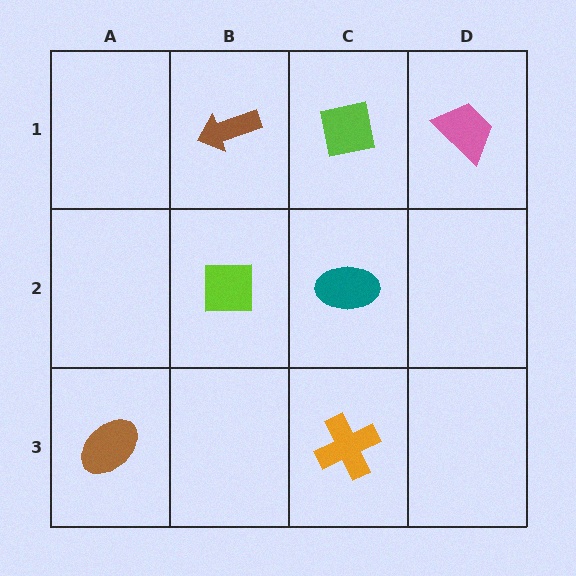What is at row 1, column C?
A lime square.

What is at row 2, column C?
A teal ellipse.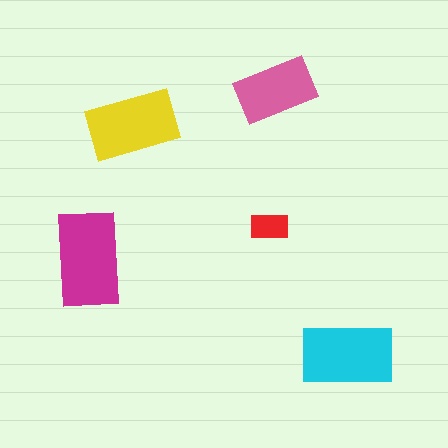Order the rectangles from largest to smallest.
the magenta one, the cyan one, the yellow one, the pink one, the red one.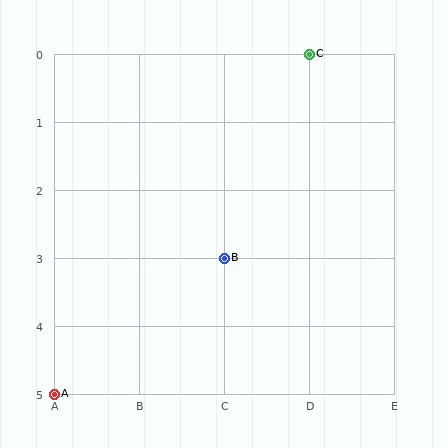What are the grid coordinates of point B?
Point B is at grid coordinates (C, 3).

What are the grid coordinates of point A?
Point A is at grid coordinates (A, 5).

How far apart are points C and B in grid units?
Points C and B are 1 column and 3 rows apart (about 3.2 grid units diagonally).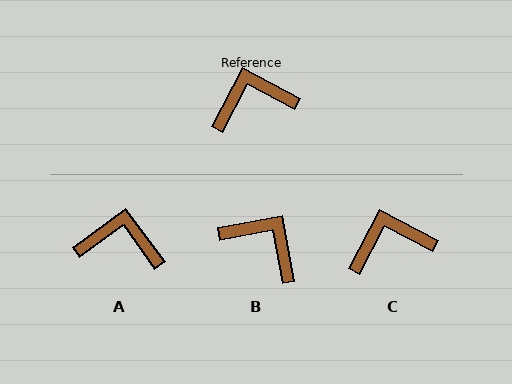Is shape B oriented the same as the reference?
No, it is off by about 52 degrees.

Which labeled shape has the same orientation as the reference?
C.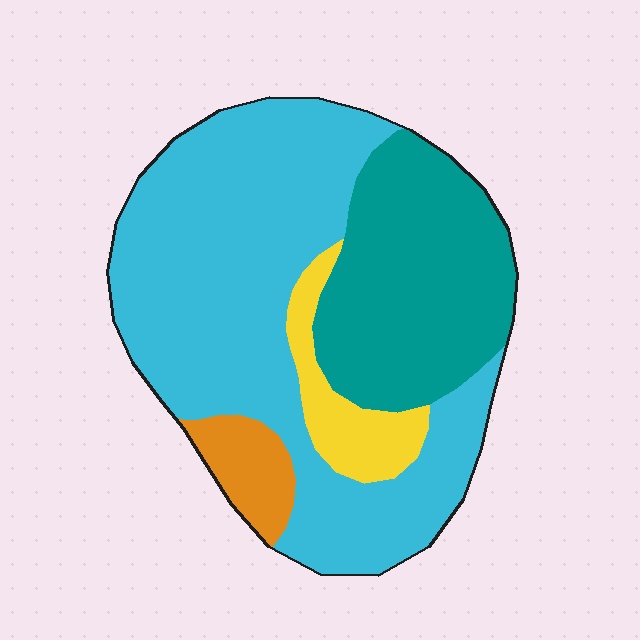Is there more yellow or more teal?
Teal.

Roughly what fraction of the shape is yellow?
Yellow takes up less than a quarter of the shape.